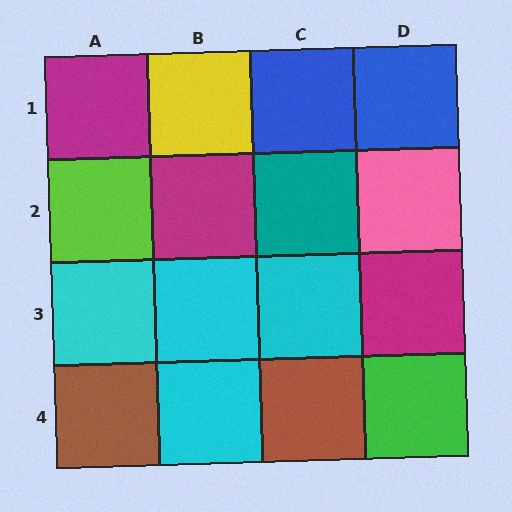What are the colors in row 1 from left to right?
Magenta, yellow, blue, blue.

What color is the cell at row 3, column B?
Cyan.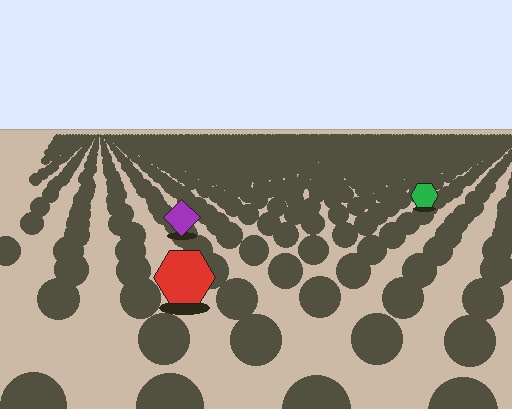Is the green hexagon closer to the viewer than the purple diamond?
No. The purple diamond is closer — you can tell from the texture gradient: the ground texture is coarser near it.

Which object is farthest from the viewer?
The green hexagon is farthest from the viewer. It appears smaller and the ground texture around it is denser.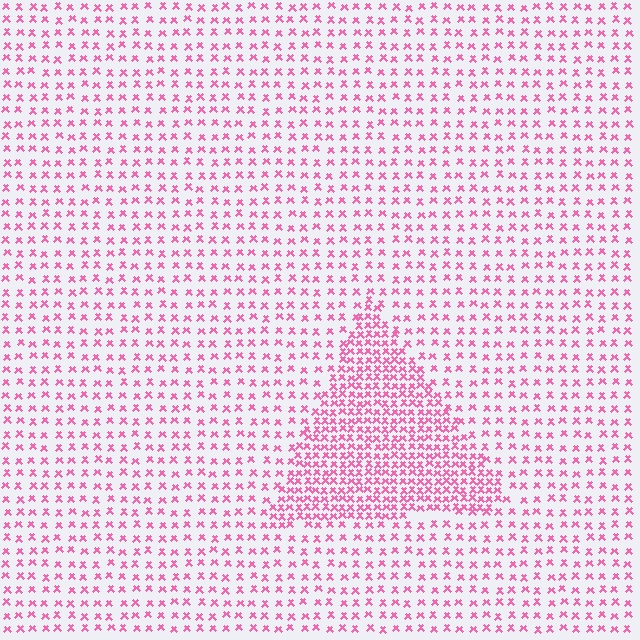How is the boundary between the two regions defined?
The boundary is defined by a change in element density (approximately 2.2x ratio). All elements are the same color, size, and shape.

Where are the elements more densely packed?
The elements are more densely packed inside the triangle boundary.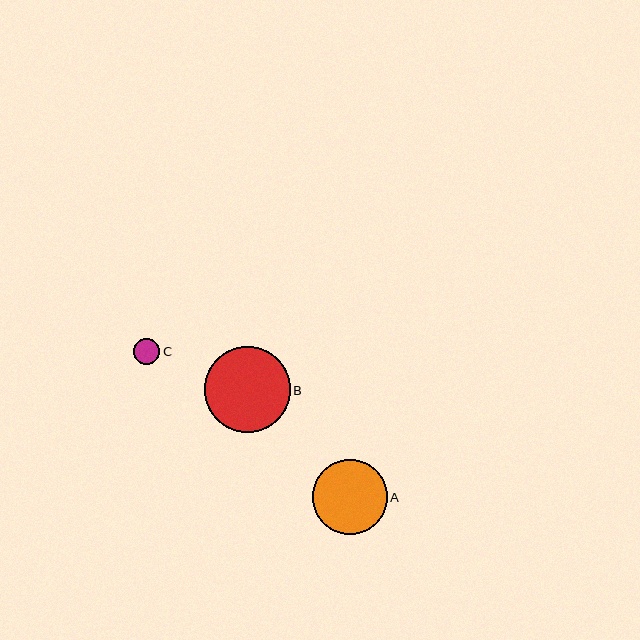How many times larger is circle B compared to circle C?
Circle B is approximately 3.3 times the size of circle C.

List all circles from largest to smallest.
From largest to smallest: B, A, C.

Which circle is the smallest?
Circle C is the smallest with a size of approximately 26 pixels.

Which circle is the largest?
Circle B is the largest with a size of approximately 86 pixels.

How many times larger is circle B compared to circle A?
Circle B is approximately 1.2 times the size of circle A.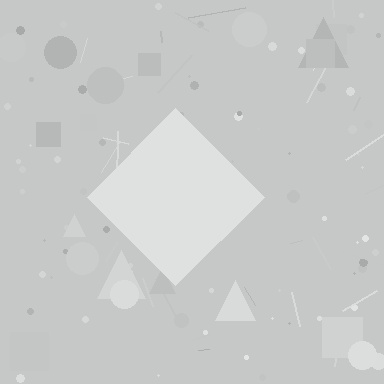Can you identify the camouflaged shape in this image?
The camouflaged shape is a diamond.